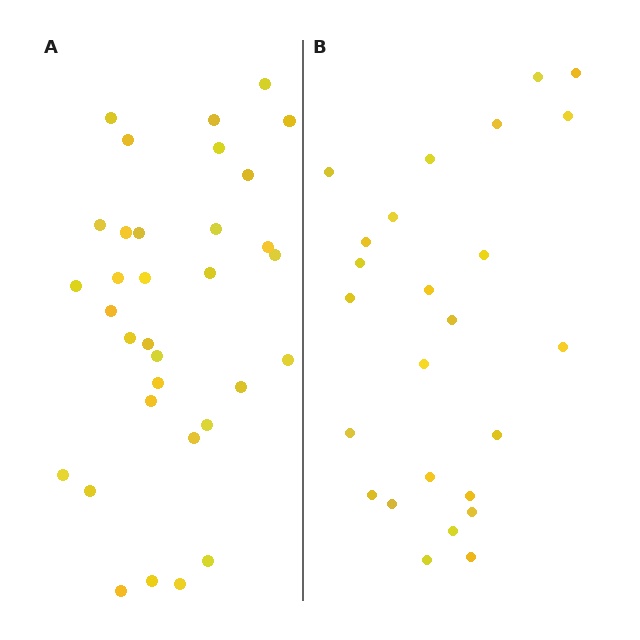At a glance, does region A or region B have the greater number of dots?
Region A (the left region) has more dots.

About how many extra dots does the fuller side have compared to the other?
Region A has roughly 8 or so more dots than region B.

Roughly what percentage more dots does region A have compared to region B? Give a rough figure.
About 30% more.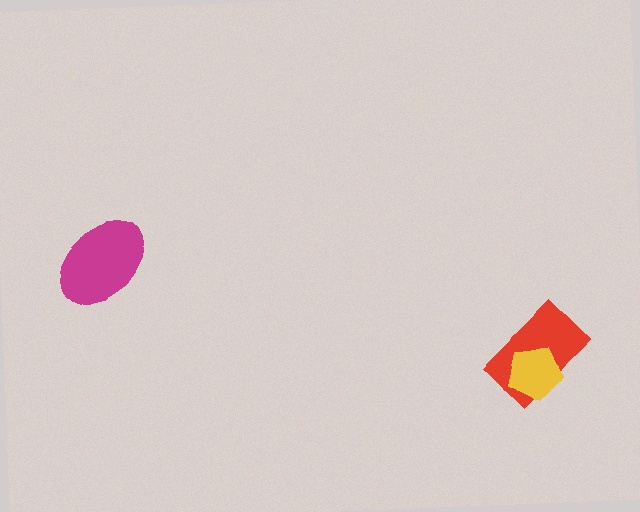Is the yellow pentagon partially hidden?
No, no other shape covers it.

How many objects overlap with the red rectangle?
1 object overlaps with the red rectangle.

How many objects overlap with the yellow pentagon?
1 object overlaps with the yellow pentagon.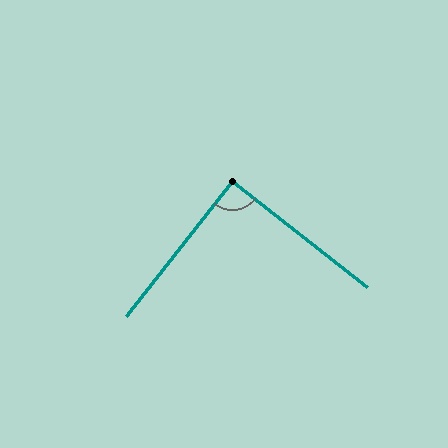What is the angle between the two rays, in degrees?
Approximately 90 degrees.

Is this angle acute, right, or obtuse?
It is approximately a right angle.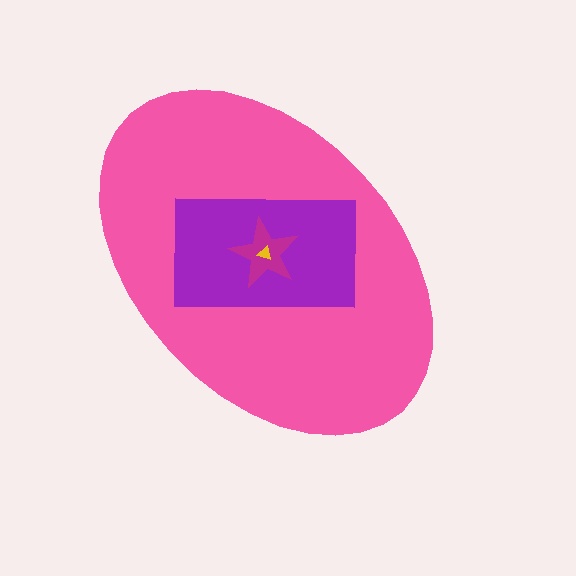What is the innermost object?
The yellow triangle.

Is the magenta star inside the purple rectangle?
Yes.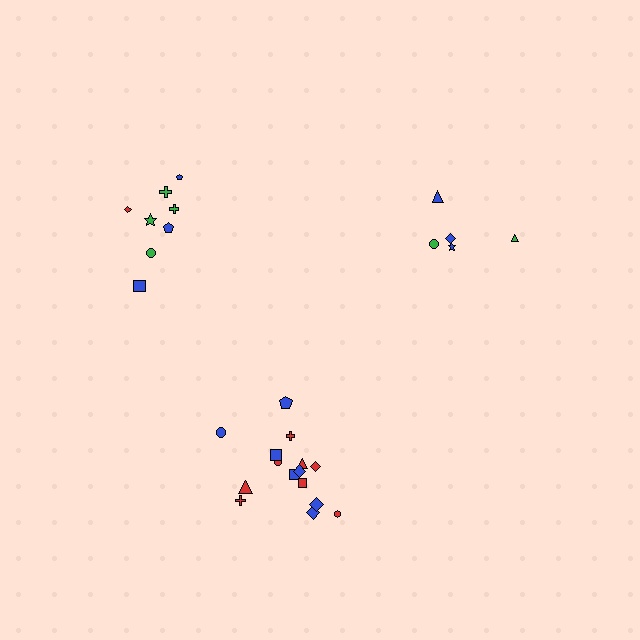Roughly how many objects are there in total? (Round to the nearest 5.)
Roughly 30 objects in total.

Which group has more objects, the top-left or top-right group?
The top-left group.